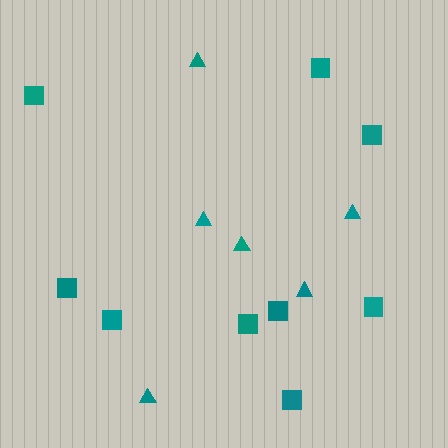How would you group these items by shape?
There are 2 groups: one group of squares (9) and one group of triangles (6).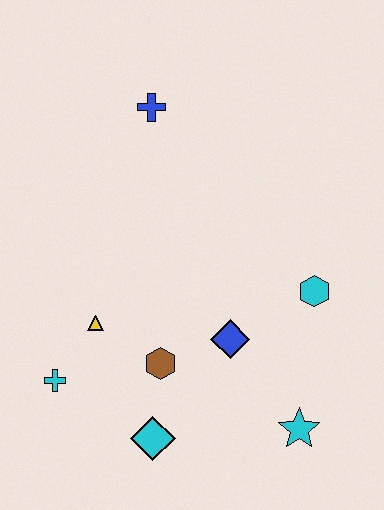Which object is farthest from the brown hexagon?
The blue cross is farthest from the brown hexagon.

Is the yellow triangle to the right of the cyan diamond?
No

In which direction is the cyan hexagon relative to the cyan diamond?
The cyan hexagon is to the right of the cyan diamond.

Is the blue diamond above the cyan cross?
Yes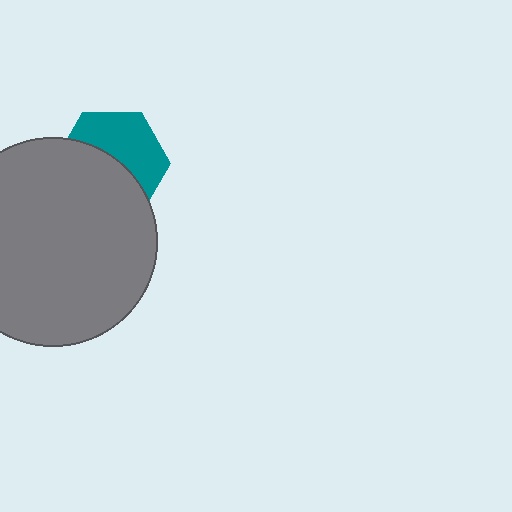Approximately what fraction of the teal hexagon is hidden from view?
Roughly 52% of the teal hexagon is hidden behind the gray circle.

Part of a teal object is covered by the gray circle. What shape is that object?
It is a hexagon.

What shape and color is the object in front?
The object in front is a gray circle.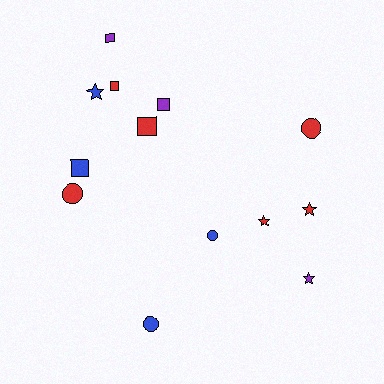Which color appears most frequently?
Red, with 6 objects.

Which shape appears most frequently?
Square, with 5 objects.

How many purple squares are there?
There are 2 purple squares.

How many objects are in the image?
There are 13 objects.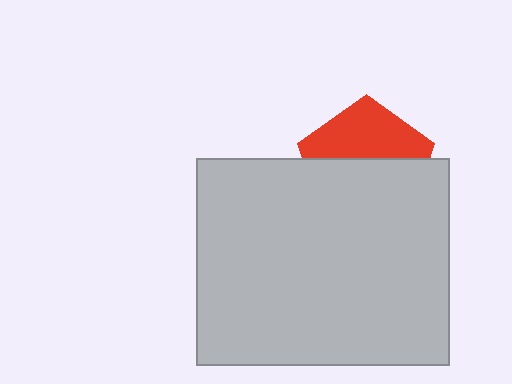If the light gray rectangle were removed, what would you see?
You would see the complete red pentagon.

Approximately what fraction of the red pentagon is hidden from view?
Roughly 58% of the red pentagon is hidden behind the light gray rectangle.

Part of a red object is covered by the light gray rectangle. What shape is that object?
It is a pentagon.